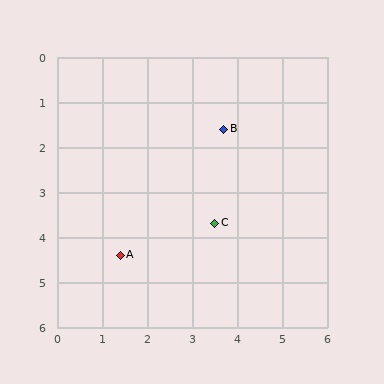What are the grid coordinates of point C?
Point C is at approximately (3.5, 3.7).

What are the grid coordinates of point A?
Point A is at approximately (1.4, 4.4).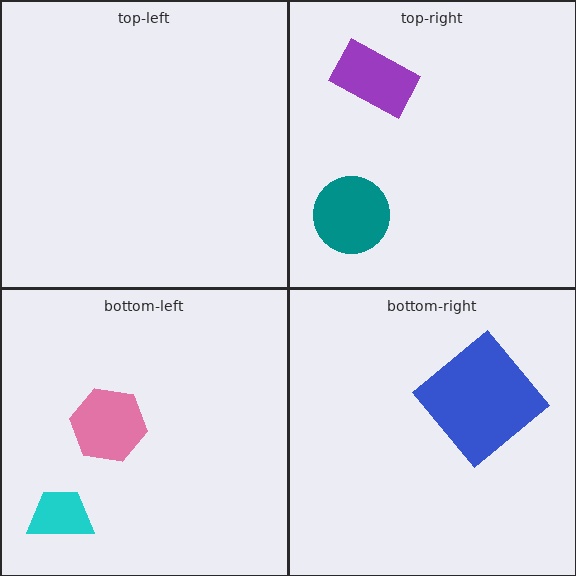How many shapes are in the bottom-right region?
1.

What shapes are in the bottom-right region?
The blue diamond.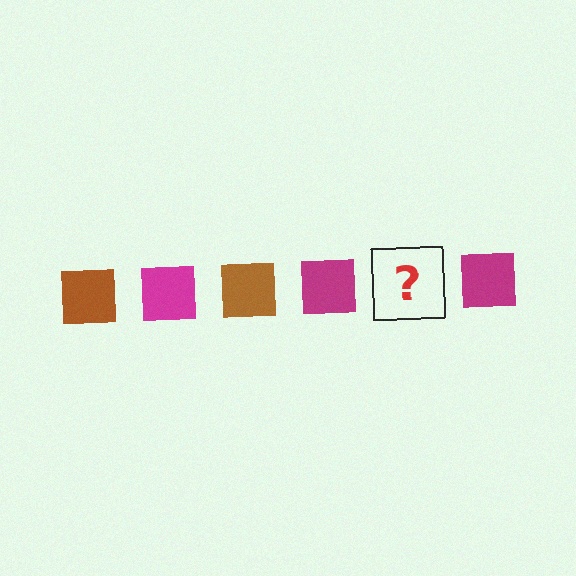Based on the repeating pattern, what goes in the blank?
The blank should be a brown square.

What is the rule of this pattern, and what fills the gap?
The rule is that the pattern cycles through brown, magenta squares. The gap should be filled with a brown square.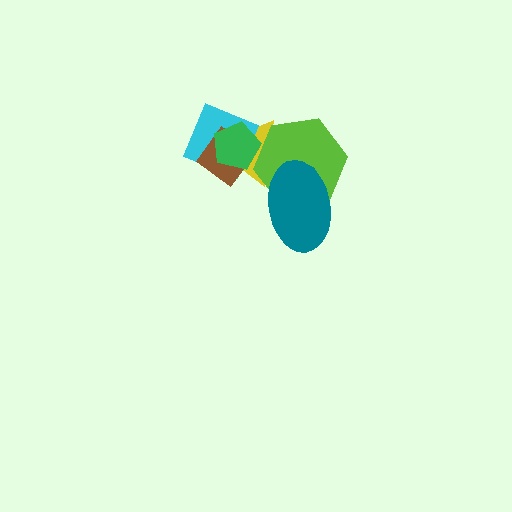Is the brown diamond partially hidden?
Yes, it is partially covered by another shape.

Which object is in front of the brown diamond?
The green pentagon is in front of the brown diamond.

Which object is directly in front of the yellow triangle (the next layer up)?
The cyan square is directly in front of the yellow triangle.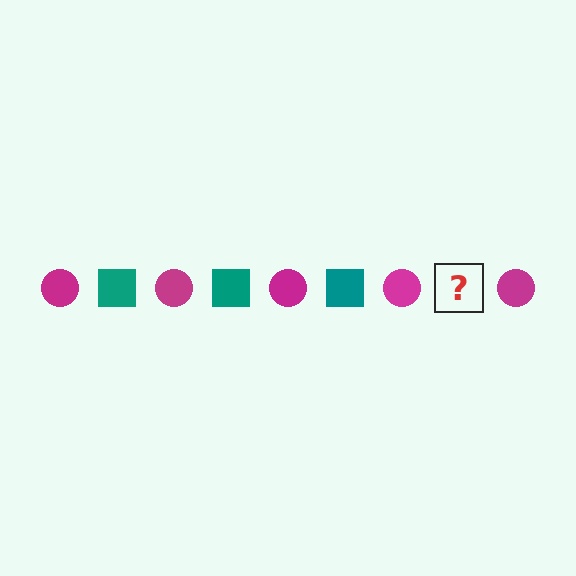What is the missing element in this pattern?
The missing element is a teal square.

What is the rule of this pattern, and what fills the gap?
The rule is that the pattern alternates between magenta circle and teal square. The gap should be filled with a teal square.